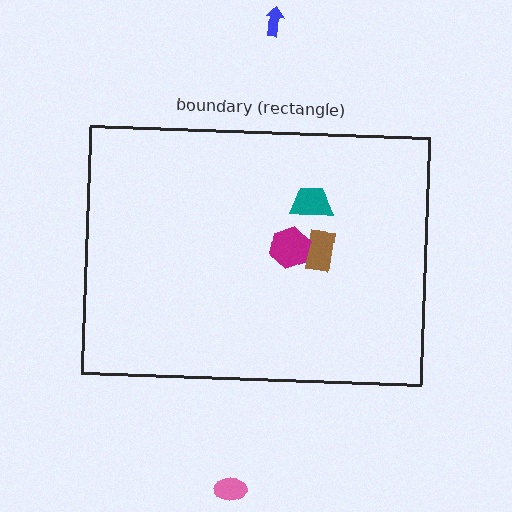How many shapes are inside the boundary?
3 inside, 2 outside.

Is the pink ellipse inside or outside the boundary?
Outside.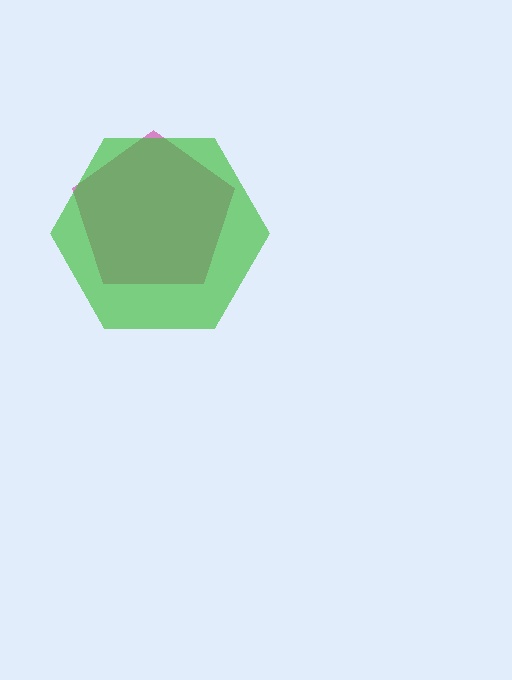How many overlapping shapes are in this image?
There are 2 overlapping shapes in the image.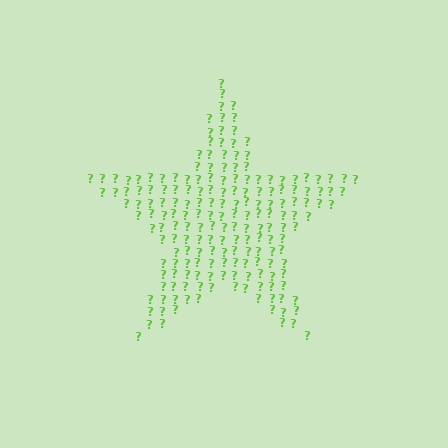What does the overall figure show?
The overall figure shows a star.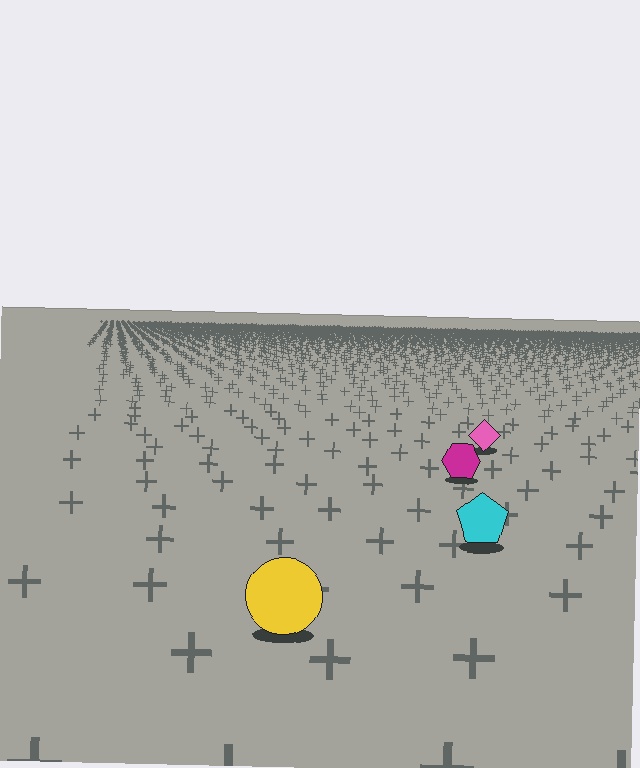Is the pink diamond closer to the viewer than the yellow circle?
No. The yellow circle is closer — you can tell from the texture gradient: the ground texture is coarser near it.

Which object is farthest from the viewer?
The pink diamond is farthest from the viewer. It appears smaller and the ground texture around it is denser.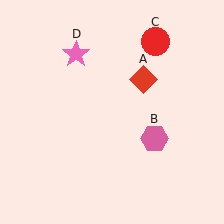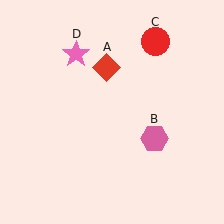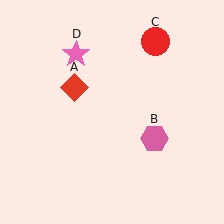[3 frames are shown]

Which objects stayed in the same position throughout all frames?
Pink hexagon (object B) and red circle (object C) and pink star (object D) remained stationary.